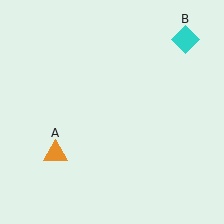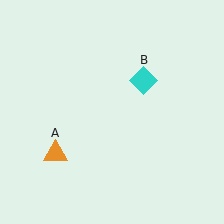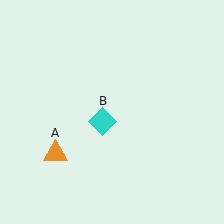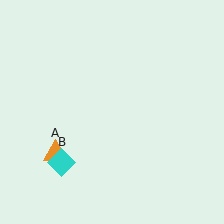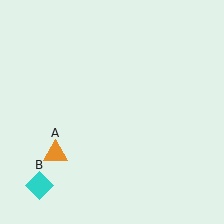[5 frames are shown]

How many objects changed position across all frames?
1 object changed position: cyan diamond (object B).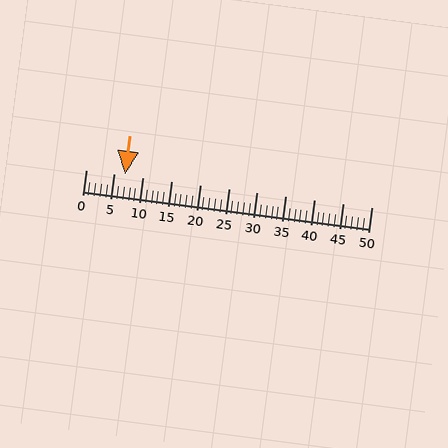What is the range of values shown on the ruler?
The ruler shows values from 0 to 50.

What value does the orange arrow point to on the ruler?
The orange arrow points to approximately 7.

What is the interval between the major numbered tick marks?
The major tick marks are spaced 5 units apart.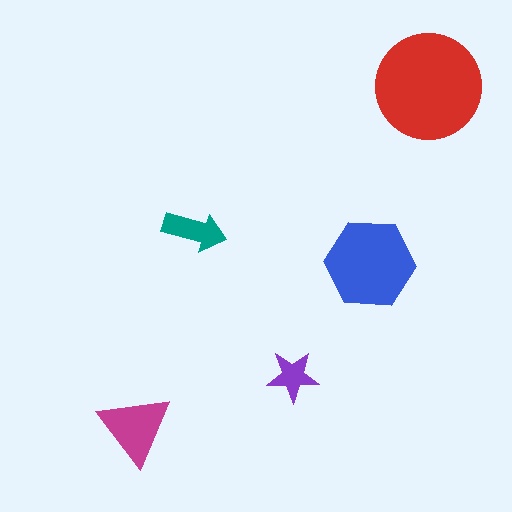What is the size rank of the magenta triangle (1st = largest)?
3rd.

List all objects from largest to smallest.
The red circle, the blue hexagon, the magenta triangle, the teal arrow, the purple star.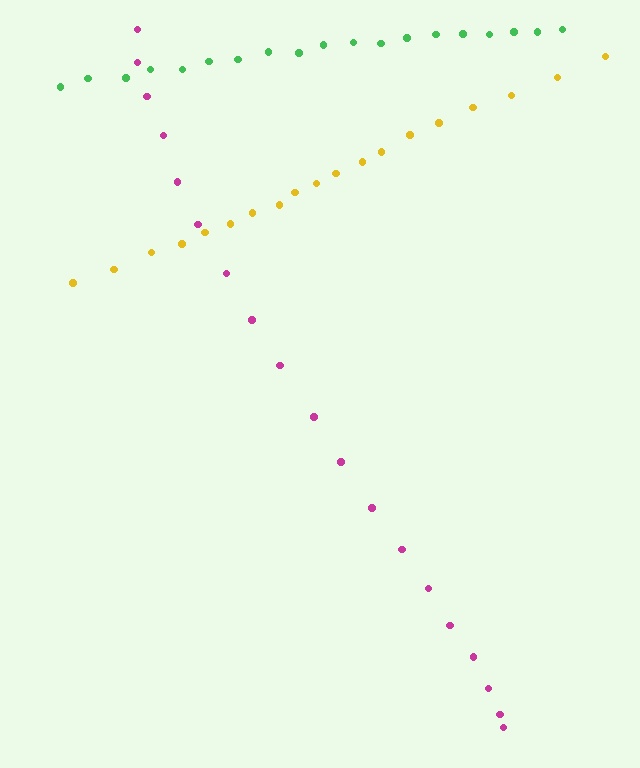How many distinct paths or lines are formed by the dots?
There are 3 distinct paths.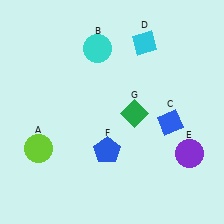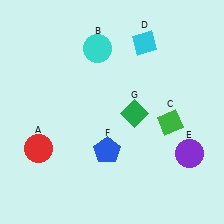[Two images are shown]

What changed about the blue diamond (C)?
In Image 1, C is blue. In Image 2, it changed to green.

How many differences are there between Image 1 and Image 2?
There are 2 differences between the two images.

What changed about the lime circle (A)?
In Image 1, A is lime. In Image 2, it changed to red.